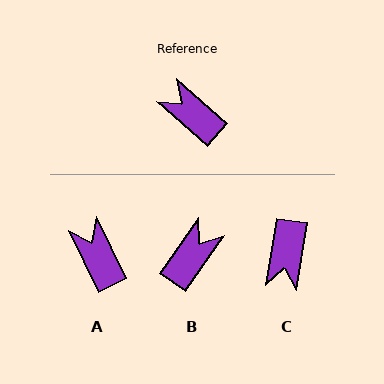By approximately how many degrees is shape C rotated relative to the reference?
Approximately 123 degrees counter-clockwise.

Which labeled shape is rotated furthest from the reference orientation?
C, about 123 degrees away.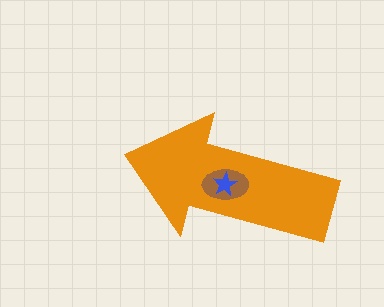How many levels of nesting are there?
3.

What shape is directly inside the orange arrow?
The brown ellipse.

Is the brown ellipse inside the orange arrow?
Yes.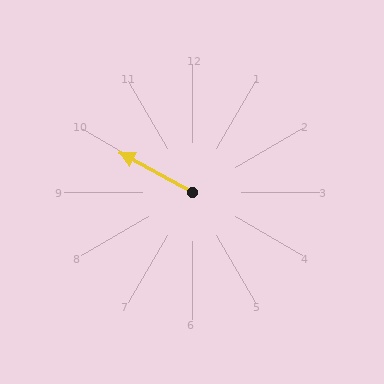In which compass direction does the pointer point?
Northwest.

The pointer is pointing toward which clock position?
Roughly 10 o'clock.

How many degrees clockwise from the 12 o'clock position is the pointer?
Approximately 299 degrees.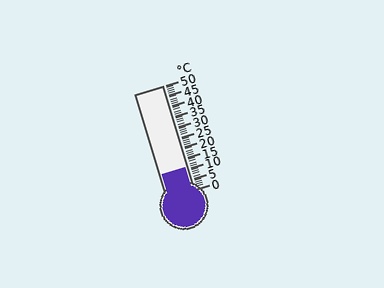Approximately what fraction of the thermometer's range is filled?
The thermometer is filled to approximately 20% of its range.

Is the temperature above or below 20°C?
The temperature is below 20°C.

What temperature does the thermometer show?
The thermometer shows approximately 11°C.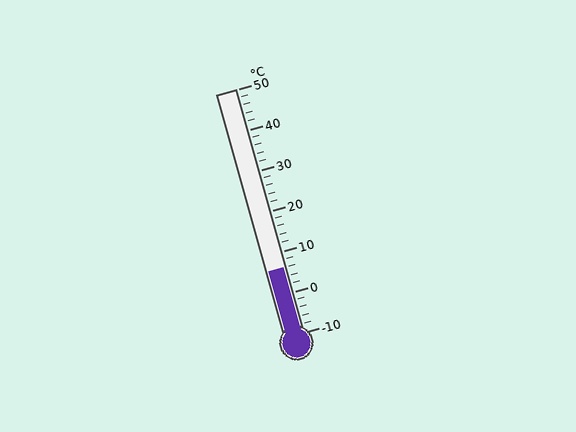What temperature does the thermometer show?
The thermometer shows approximately 6°C.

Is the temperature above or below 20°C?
The temperature is below 20°C.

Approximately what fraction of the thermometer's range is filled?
The thermometer is filled to approximately 25% of its range.